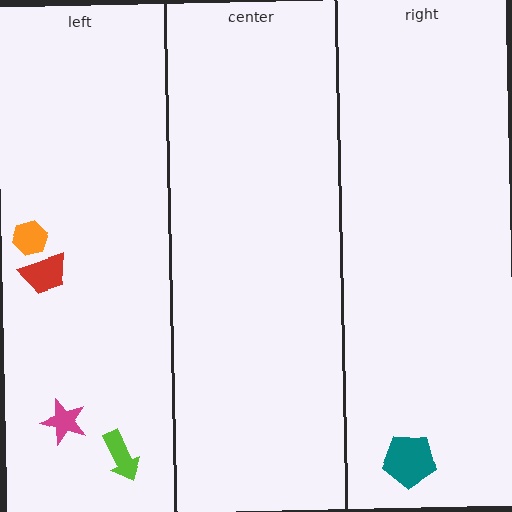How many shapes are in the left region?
4.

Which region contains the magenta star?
The left region.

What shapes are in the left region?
The red trapezoid, the magenta star, the lime arrow, the orange hexagon.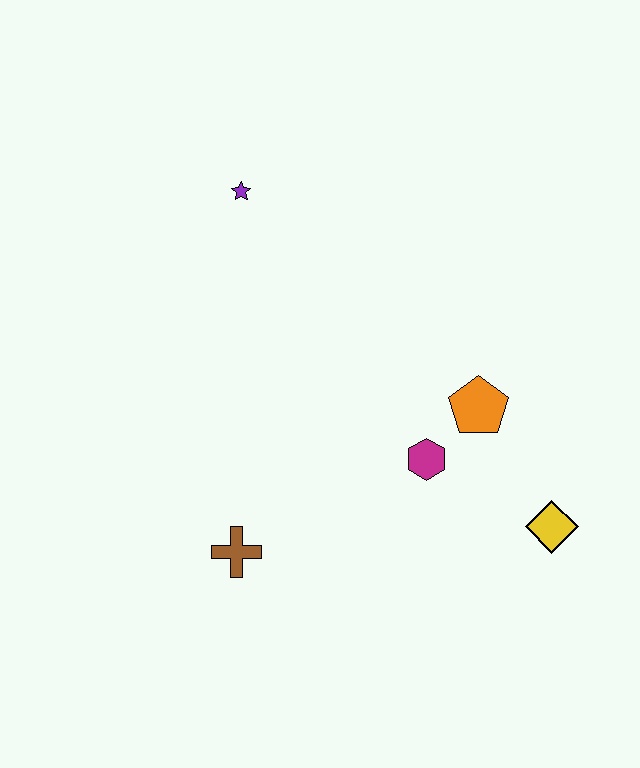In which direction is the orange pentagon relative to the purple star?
The orange pentagon is to the right of the purple star.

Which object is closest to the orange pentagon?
The magenta hexagon is closest to the orange pentagon.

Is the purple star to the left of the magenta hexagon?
Yes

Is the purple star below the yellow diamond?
No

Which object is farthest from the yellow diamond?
The purple star is farthest from the yellow diamond.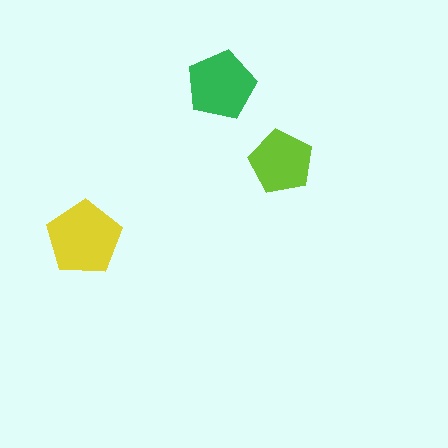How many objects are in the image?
There are 3 objects in the image.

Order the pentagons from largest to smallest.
the yellow one, the green one, the lime one.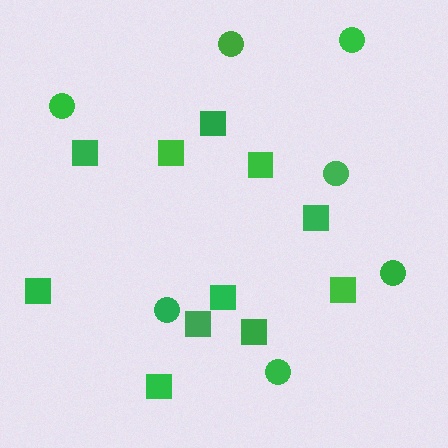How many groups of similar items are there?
There are 2 groups: one group of circles (7) and one group of squares (11).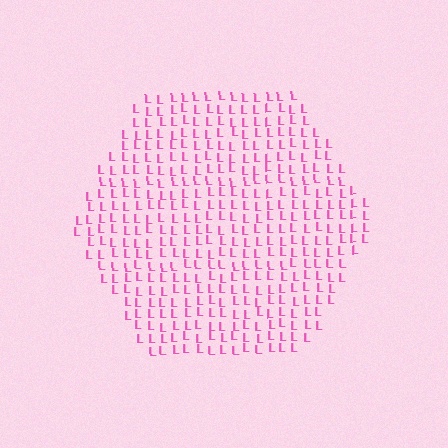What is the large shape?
The large shape is a hexagon.